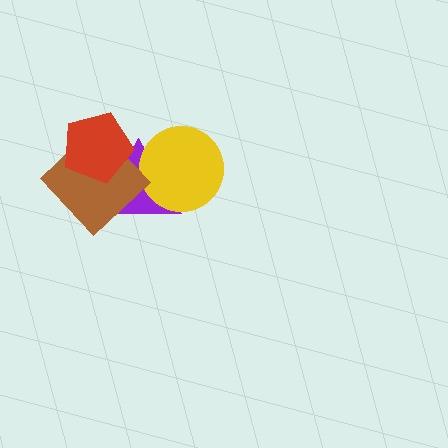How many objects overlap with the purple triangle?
3 objects overlap with the purple triangle.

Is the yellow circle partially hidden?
No, no other shape covers it.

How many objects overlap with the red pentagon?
2 objects overlap with the red pentagon.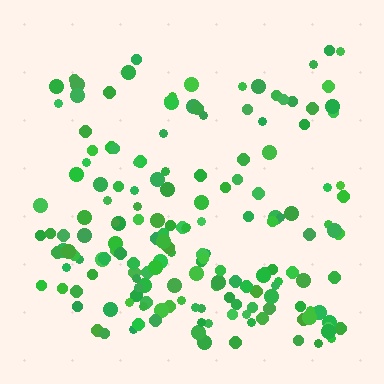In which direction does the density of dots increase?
From top to bottom, with the bottom side densest.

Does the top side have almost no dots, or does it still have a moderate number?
Still a moderate number, just noticeably fewer than the bottom.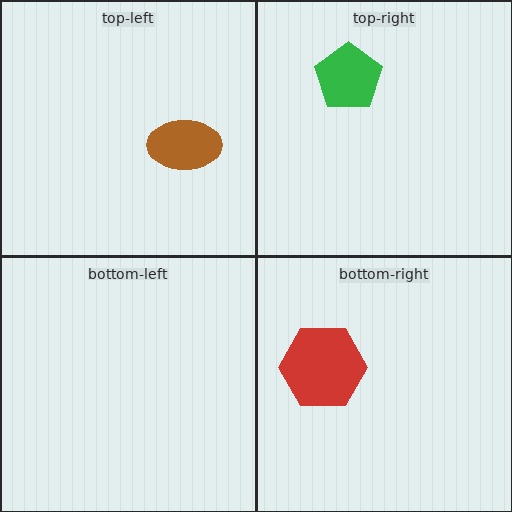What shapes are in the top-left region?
The brown ellipse.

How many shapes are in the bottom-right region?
1.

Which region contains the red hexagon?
The bottom-right region.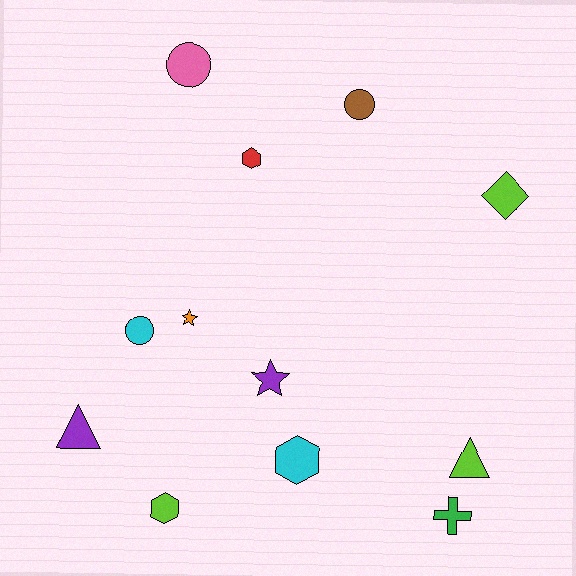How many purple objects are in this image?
There are 2 purple objects.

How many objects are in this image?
There are 12 objects.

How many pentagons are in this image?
There are no pentagons.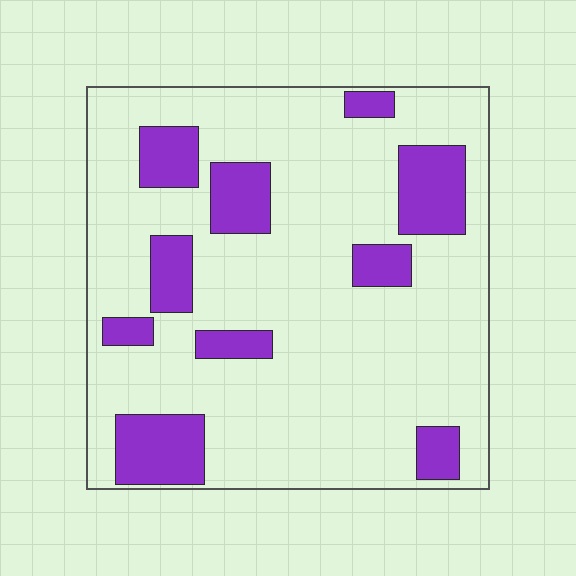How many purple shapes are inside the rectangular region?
10.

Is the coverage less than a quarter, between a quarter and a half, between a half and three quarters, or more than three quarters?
Less than a quarter.